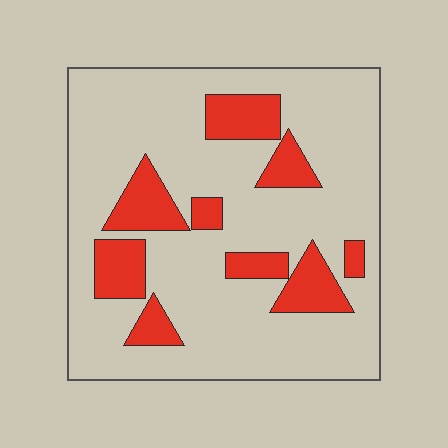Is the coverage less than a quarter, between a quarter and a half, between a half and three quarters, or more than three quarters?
Less than a quarter.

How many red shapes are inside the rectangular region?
9.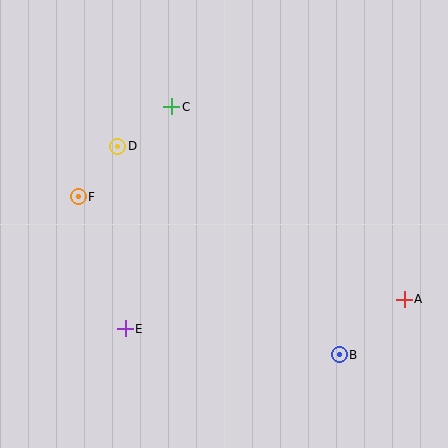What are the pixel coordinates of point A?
Point A is at (404, 299).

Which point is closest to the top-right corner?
Point C is closest to the top-right corner.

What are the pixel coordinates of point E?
Point E is at (125, 329).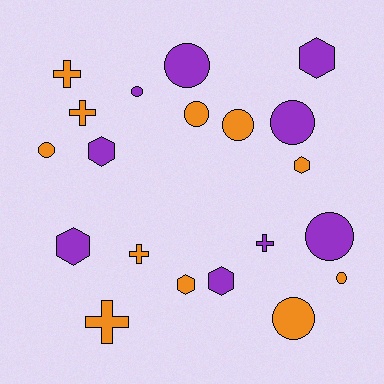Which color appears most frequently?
Orange, with 11 objects.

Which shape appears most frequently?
Circle, with 9 objects.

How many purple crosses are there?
There is 1 purple cross.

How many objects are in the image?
There are 20 objects.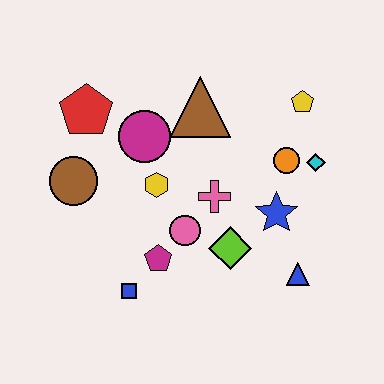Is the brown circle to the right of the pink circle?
No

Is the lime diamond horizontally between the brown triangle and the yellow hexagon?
No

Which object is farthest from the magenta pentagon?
The yellow pentagon is farthest from the magenta pentagon.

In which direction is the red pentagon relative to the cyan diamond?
The red pentagon is to the left of the cyan diamond.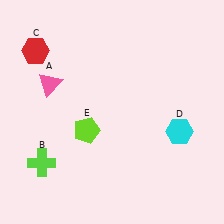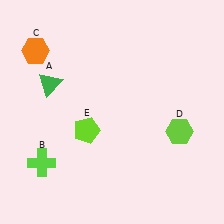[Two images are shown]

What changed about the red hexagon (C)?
In Image 1, C is red. In Image 2, it changed to orange.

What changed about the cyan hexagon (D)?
In Image 1, D is cyan. In Image 2, it changed to lime.